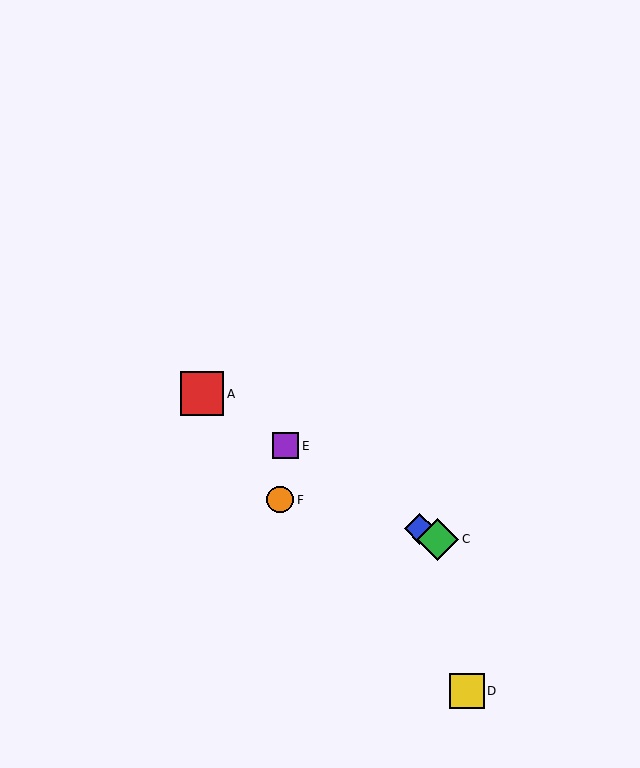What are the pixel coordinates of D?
Object D is at (467, 691).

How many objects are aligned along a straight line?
4 objects (A, B, C, E) are aligned along a straight line.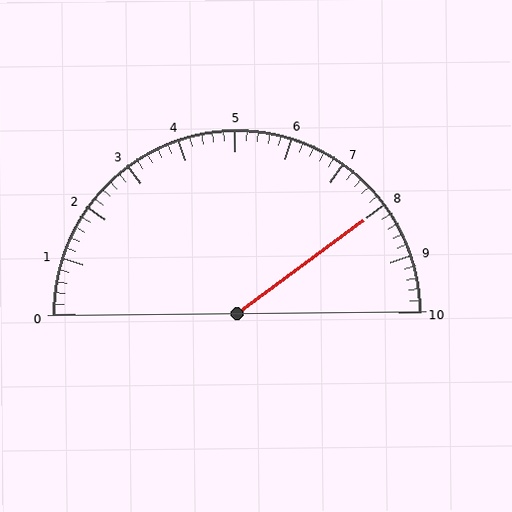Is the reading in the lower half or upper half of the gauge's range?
The reading is in the upper half of the range (0 to 10).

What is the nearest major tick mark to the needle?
The nearest major tick mark is 8.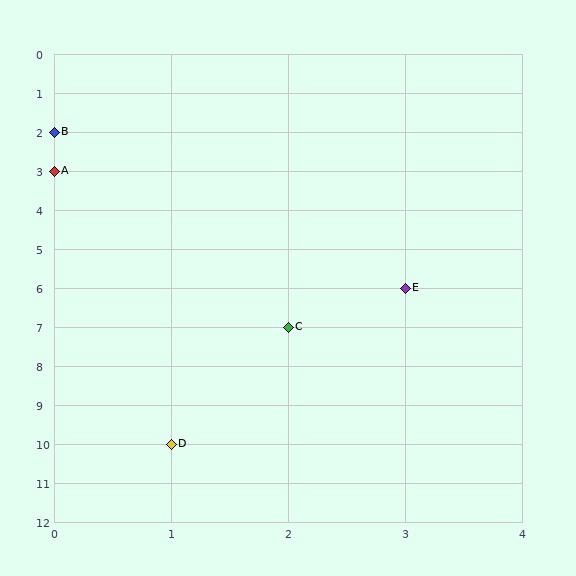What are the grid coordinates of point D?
Point D is at grid coordinates (1, 10).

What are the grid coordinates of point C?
Point C is at grid coordinates (2, 7).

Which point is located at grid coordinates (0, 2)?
Point B is at (0, 2).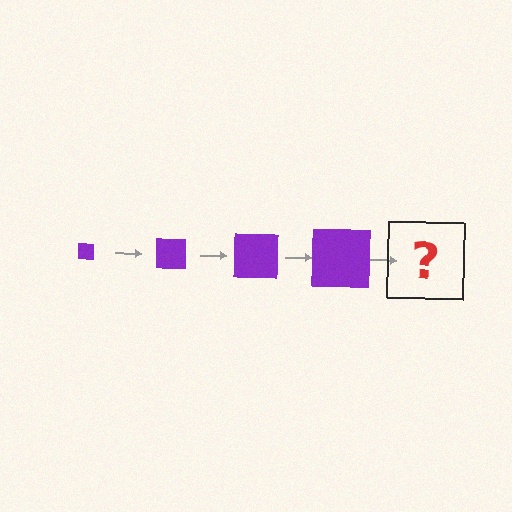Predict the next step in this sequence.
The next step is a purple square, larger than the previous one.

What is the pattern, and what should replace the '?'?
The pattern is that the square gets progressively larger each step. The '?' should be a purple square, larger than the previous one.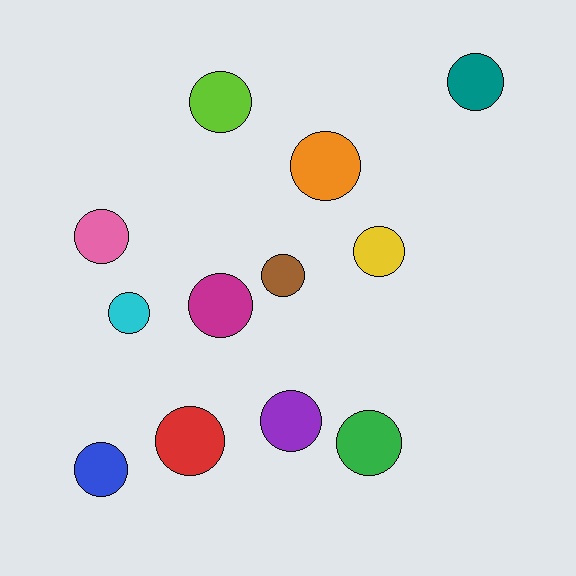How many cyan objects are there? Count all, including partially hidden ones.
There is 1 cyan object.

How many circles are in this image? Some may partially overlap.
There are 12 circles.